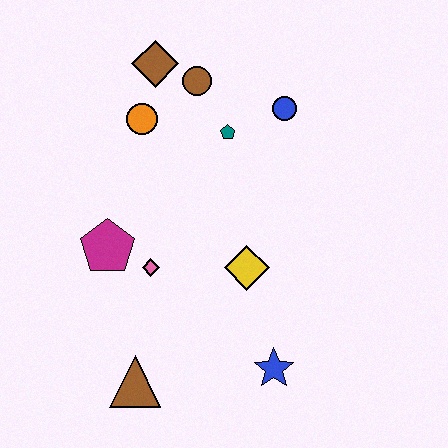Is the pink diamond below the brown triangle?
No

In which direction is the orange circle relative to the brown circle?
The orange circle is to the left of the brown circle.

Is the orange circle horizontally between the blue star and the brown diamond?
No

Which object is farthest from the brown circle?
The brown triangle is farthest from the brown circle.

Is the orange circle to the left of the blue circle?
Yes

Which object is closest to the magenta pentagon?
The pink diamond is closest to the magenta pentagon.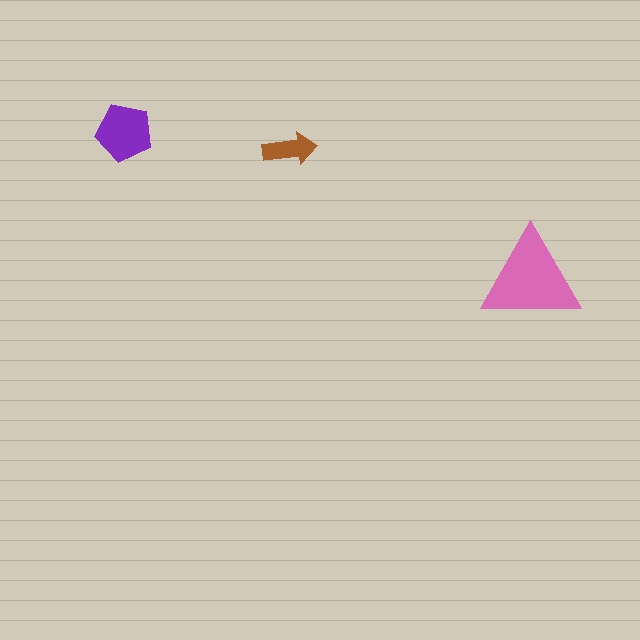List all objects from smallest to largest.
The brown arrow, the purple pentagon, the pink triangle.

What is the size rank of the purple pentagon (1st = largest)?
2nd.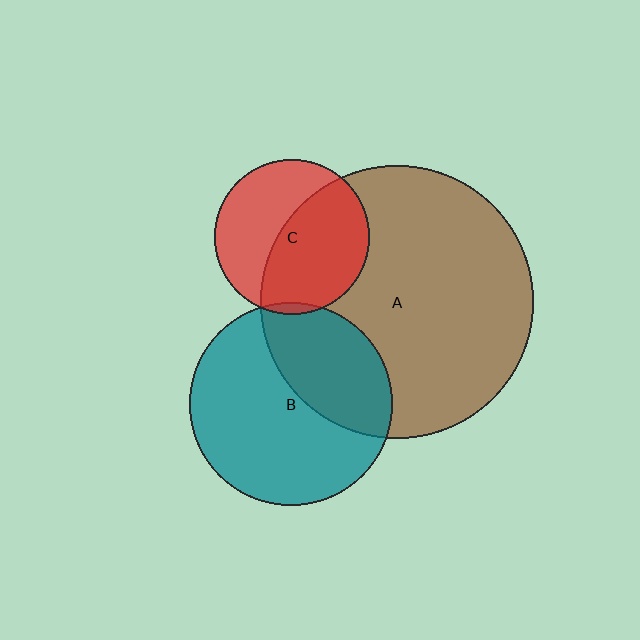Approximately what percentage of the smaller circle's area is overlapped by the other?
Approximately 55%.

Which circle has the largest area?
Circle A (brown).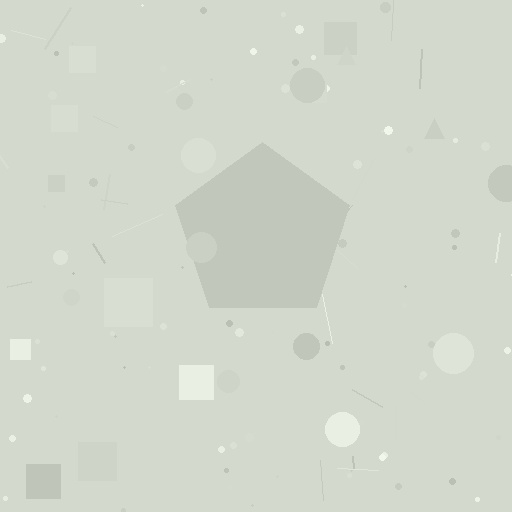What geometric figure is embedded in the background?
A pentagon is embedded in the background.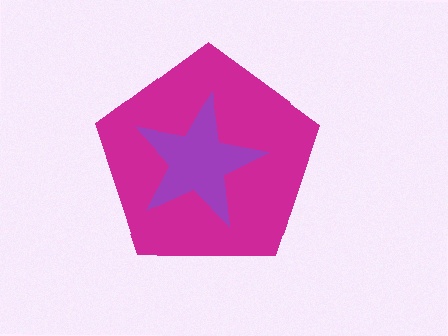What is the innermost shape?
The purple star.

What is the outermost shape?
The magenta pentagon.